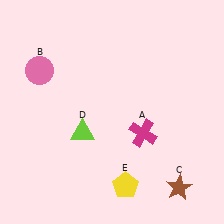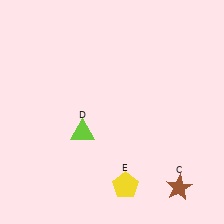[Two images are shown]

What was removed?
The pink circle (B), the magenta cross (A) were removed in Image 2.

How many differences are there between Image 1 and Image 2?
There are 2 differences between the two images.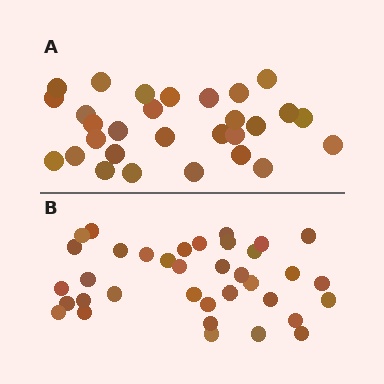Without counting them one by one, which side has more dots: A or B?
Region B (the bottom region) has more dots.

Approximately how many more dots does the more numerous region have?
Region B has roughly 8 or so more dots than region A.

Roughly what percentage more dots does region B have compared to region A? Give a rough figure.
About 25% more.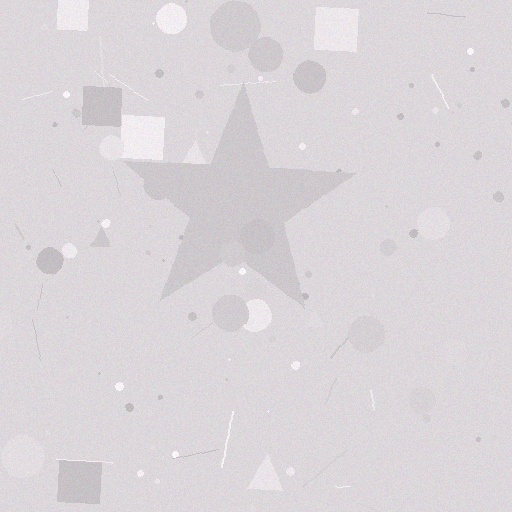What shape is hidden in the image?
A star is hidden in the image.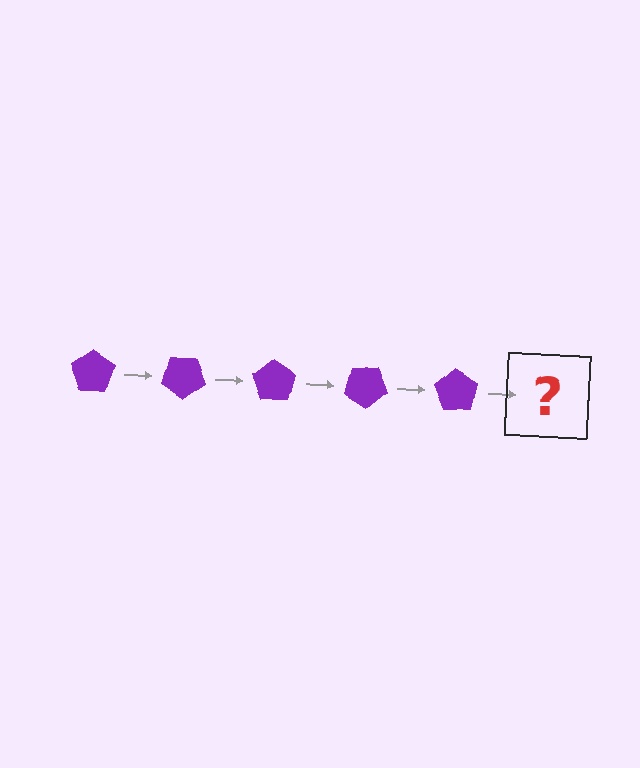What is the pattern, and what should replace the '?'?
The pattern is that the pentagon rotates 35 degrees each step. The '?' should be a purple pentagon rotated 175 degrees.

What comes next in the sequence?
The next element should be a purple pentagon rotated 175 degrees.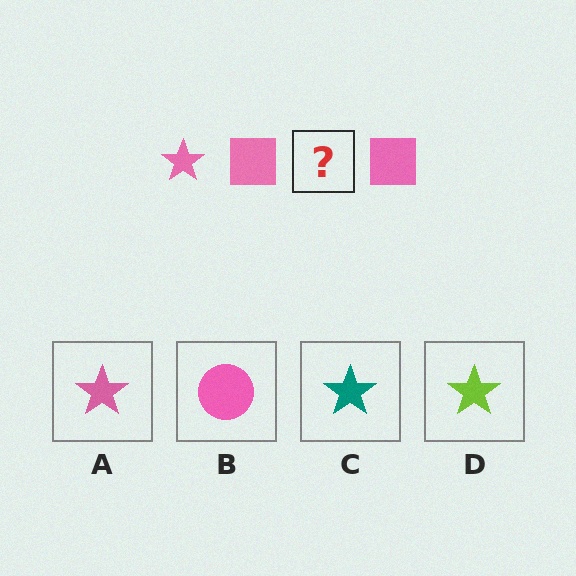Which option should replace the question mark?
Option A.